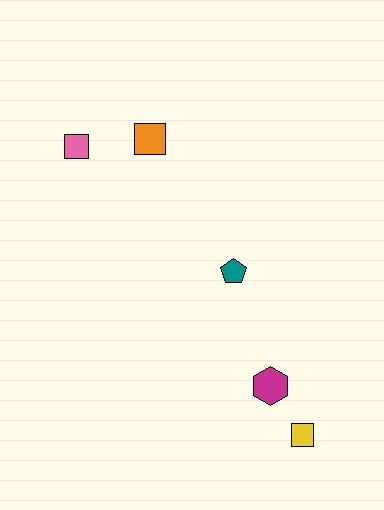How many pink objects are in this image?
There is 1 pink object.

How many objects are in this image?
There are 5 objects.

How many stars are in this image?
There are no stars.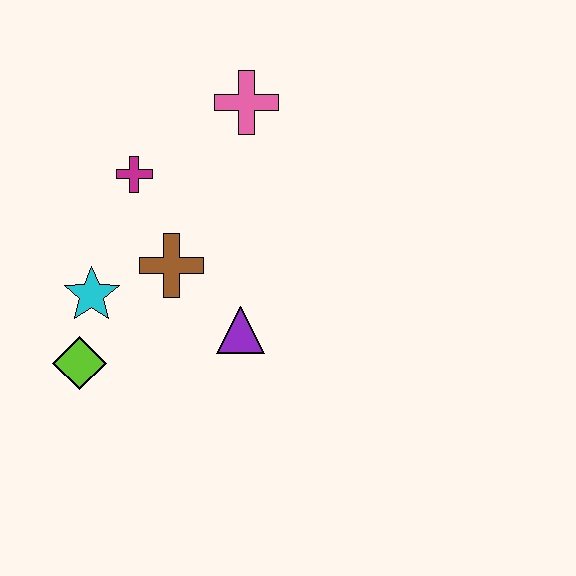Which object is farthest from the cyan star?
The pink cross is farthest from the cyan star.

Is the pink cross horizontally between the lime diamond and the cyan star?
No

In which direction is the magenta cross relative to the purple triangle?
The magenta cross is above the purple triangle.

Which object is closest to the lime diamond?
The cyan star is closest to the lime diamond.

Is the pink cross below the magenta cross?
No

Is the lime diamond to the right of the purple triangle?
No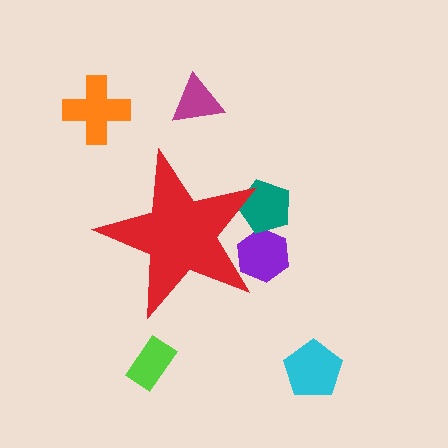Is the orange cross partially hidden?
No, the orange cross is fully visible.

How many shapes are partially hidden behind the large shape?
2 shapes are partially hidden.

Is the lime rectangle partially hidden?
No, the lime rectangle is fully visible.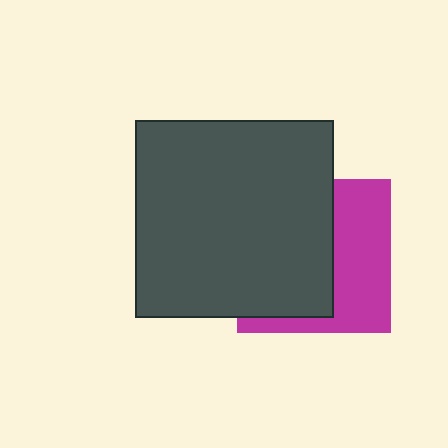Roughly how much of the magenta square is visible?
A small part of it is visible (roughly 44%).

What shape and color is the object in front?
The object in front is a dark gray square.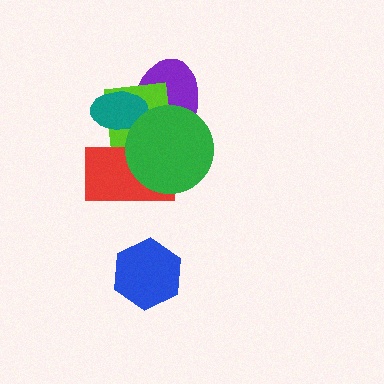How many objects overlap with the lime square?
4 objects overlap with the lime square.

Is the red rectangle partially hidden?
Yes, it is partially covered by another shape.